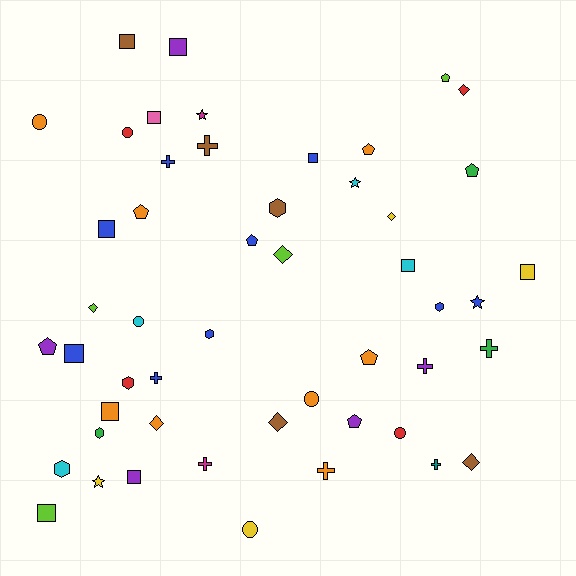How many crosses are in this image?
There are 8 crosses.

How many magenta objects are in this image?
There are 2 magenta objects.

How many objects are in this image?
There are 50 objects.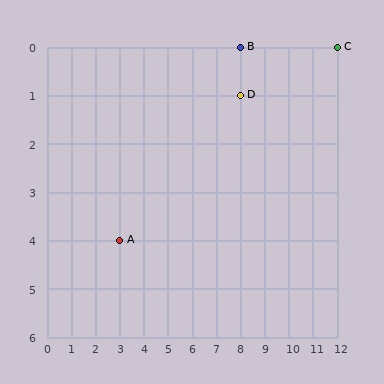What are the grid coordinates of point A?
Point A is at grid coordinates (3, 4).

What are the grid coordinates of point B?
Point B is at grid coordinates (8, 0).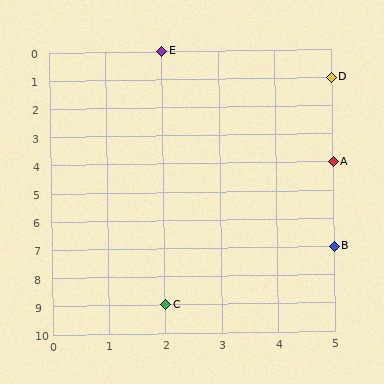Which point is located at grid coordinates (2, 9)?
Point C is at (2, 9).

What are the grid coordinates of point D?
Point D is at grid coordinates (5, 1).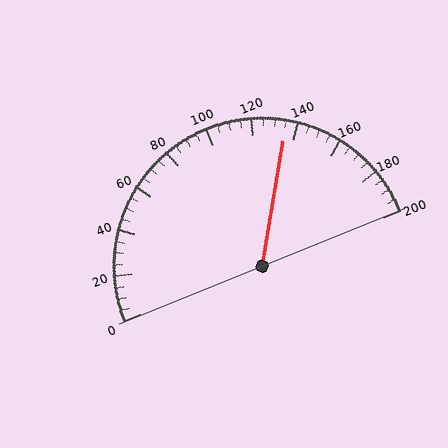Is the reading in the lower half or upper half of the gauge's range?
The reading is in the upper half of the range (0 to 200).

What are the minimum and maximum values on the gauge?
The gauge ranges from 0 to 200.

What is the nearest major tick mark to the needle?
The nearest major tick mark is 140.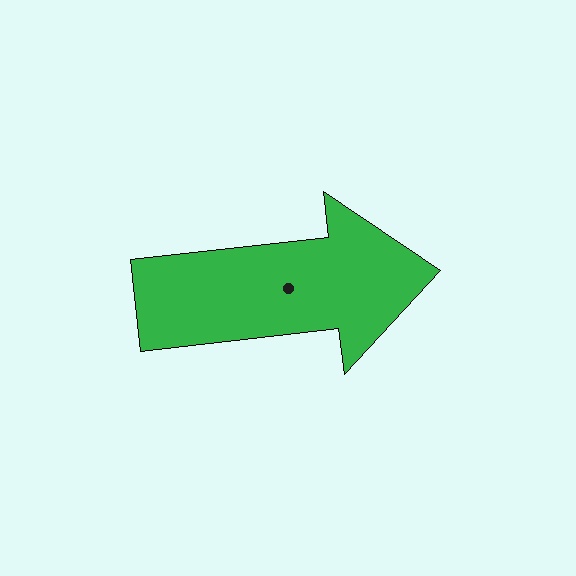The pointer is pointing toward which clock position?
Roughly 3 o'clock.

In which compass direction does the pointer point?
East.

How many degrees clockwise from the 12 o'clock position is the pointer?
Approximately 83 degrees.